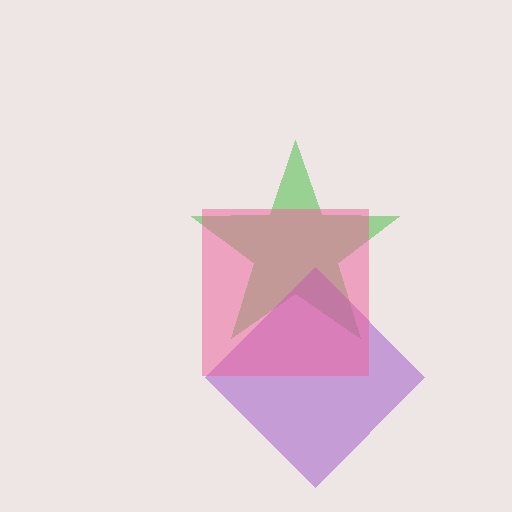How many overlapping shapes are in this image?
There are 3 overlapping shapes in the image.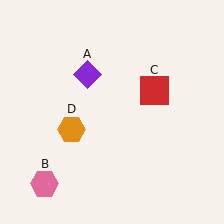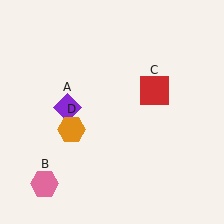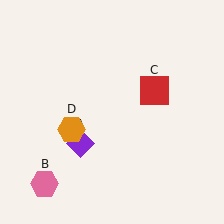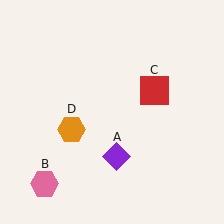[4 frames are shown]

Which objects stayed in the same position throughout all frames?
Pink hexagon (object B) and red square (object C) and orange hexagon (object D) remained stationary.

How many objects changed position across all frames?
1 object changed position: purple diamond (object A).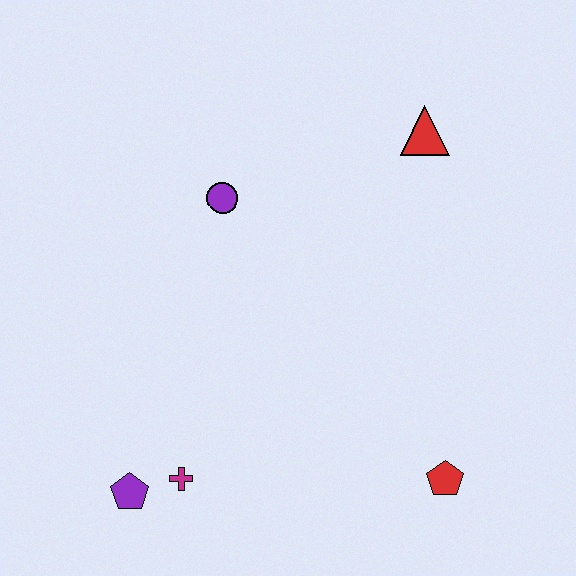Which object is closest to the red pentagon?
The magenta cross is closest to the red pentagon.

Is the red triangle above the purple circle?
Yes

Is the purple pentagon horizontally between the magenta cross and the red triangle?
No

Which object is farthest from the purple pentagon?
The red triangle is farthest from the purple pentagon.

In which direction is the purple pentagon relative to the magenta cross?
The purple pentagon is to the left of the magenta cross.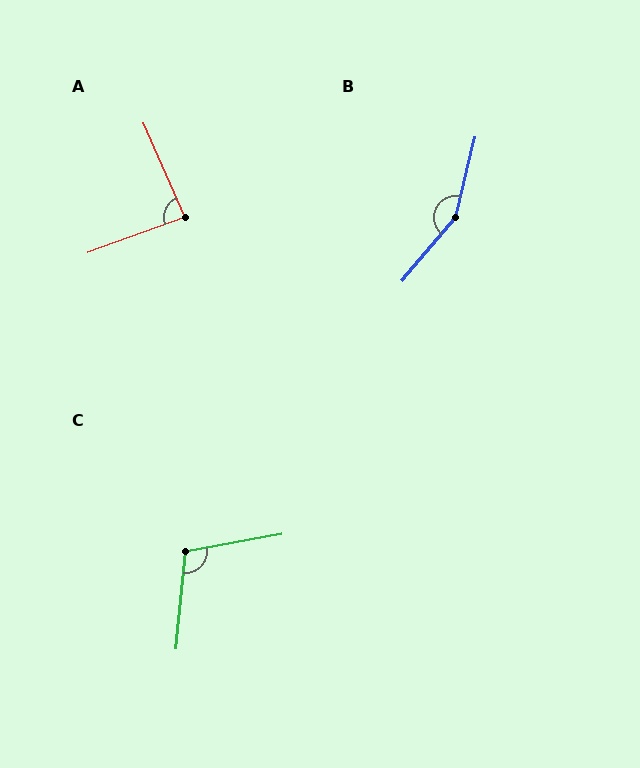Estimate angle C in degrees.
Approximately 106 degrees.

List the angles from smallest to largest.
A (87°), C (106°), B (154°).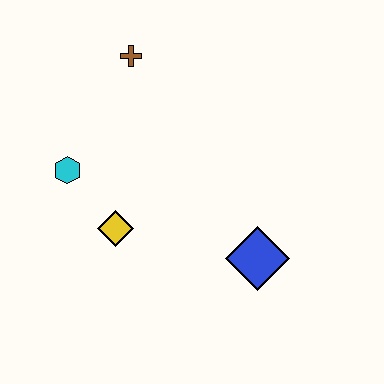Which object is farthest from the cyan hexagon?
The blue diamond is farthest from the cyan hexagon.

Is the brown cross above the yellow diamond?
Yes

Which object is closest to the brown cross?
The cyan hexagon is closest to the brown cross.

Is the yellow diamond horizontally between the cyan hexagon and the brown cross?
Yes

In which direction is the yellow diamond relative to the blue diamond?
The yellow diamond is to the left of the blue diamond.